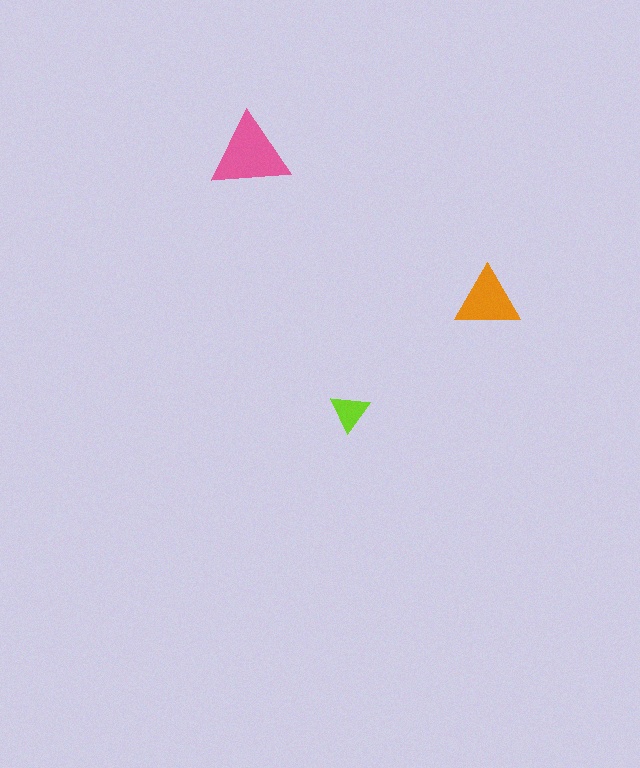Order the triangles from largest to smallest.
the pink one, the orange one, the lime one.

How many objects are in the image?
There are 3 objects in the image.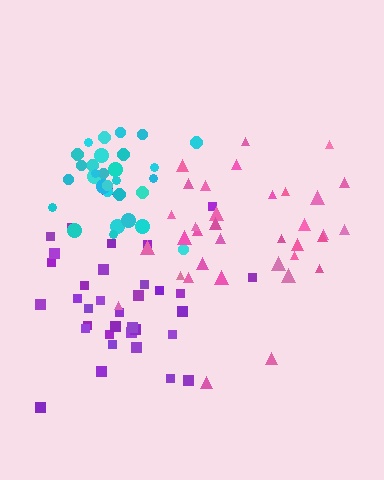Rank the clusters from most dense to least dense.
cyan, purple, pink.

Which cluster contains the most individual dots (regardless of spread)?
Purple (35).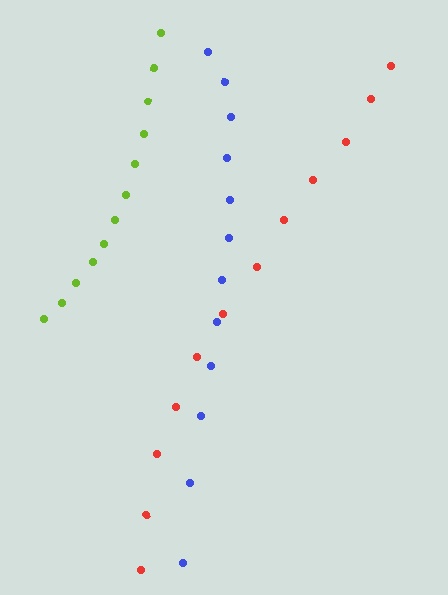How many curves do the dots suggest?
There are 3 distinct paths.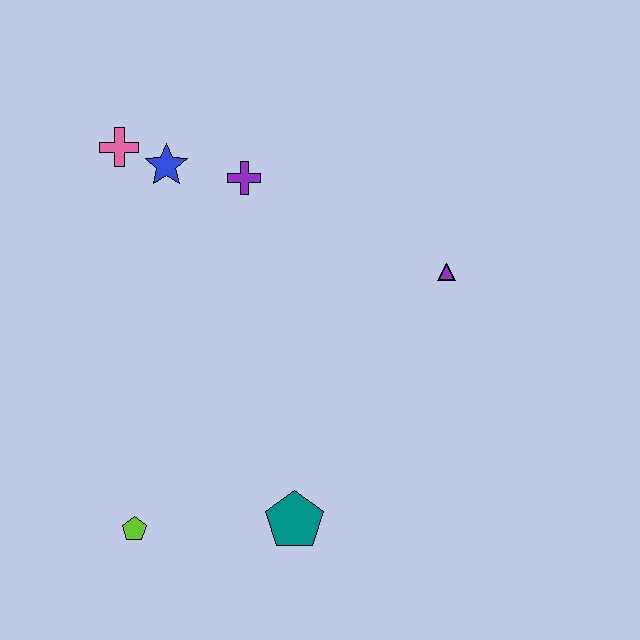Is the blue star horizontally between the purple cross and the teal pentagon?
No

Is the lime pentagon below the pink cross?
Yes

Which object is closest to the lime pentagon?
The teal pentagon is closest to the lime pentagon.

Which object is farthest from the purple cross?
The lime pentagon is farthest from the purple cross.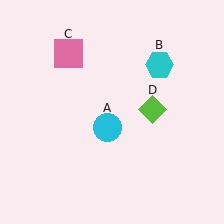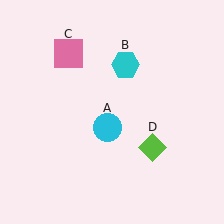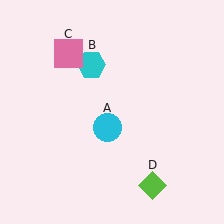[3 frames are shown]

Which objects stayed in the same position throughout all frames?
Cyan circle (object A) and pink square (object C) remained stationary.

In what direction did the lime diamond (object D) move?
The lime diamond (object D) moved down.